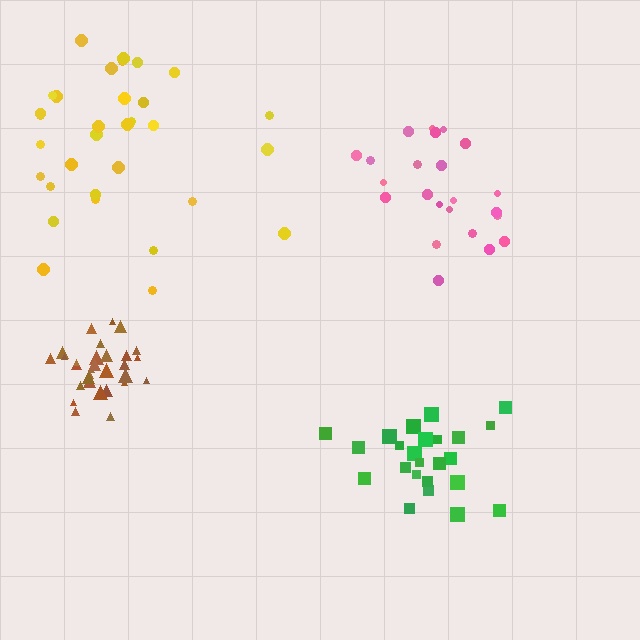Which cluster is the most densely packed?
Brown.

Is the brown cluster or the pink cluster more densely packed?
Brown.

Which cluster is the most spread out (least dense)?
Yellow.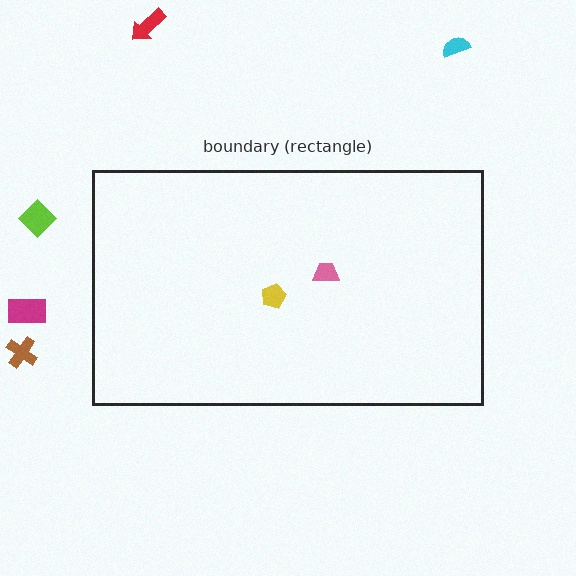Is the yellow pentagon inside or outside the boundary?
Inside.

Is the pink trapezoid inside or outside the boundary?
Inside.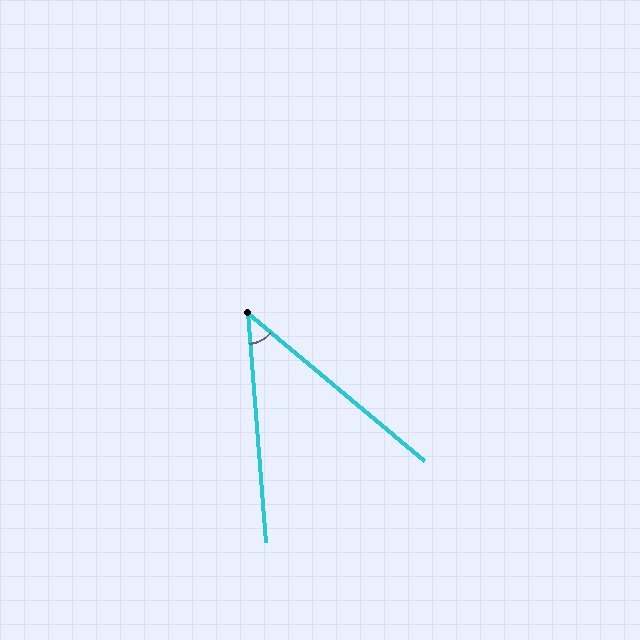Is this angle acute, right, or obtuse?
It is acute.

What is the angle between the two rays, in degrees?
Approximately 46 degrees.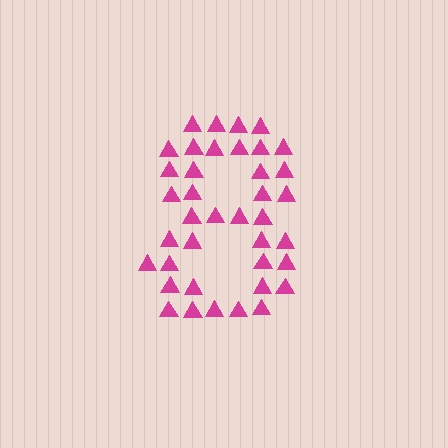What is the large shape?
The large shape is the digit 8.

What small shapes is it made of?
It is made of small triangles.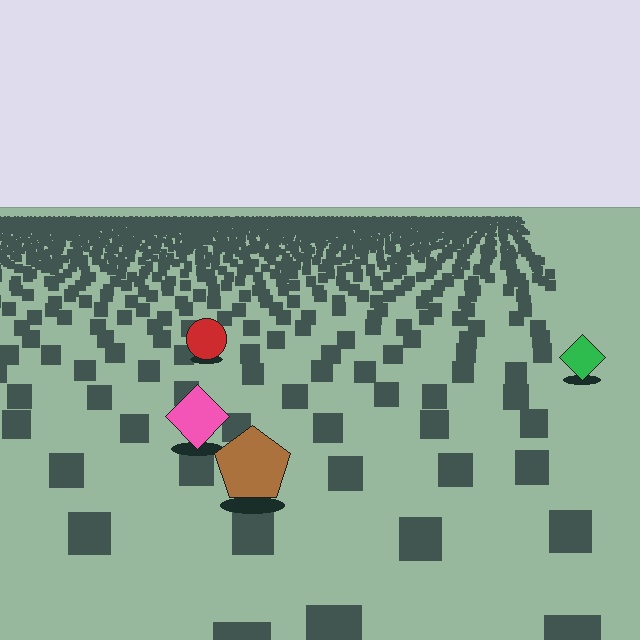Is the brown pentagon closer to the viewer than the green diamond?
Yes. The brown pentagon is closer — you can tell from the texture gradient: the ground texture is coarser near it.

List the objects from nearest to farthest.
From nearest to farthest: the brown pentagon, the pink diamond, the green diamond, the red circle.